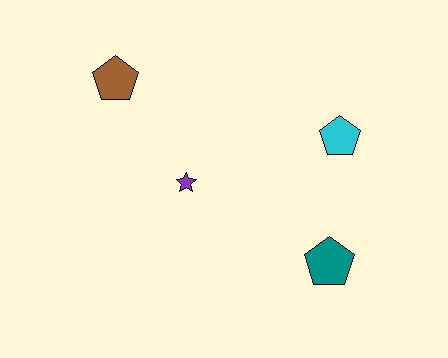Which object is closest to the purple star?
The brown pentagon is closest to the purple star.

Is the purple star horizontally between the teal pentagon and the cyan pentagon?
No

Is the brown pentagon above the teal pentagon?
Yes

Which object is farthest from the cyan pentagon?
The brown pentagon is farthest from the cyan pentagon.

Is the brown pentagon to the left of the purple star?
Yes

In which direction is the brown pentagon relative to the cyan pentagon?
The brown pentagon is to the left of the cyan pentagon.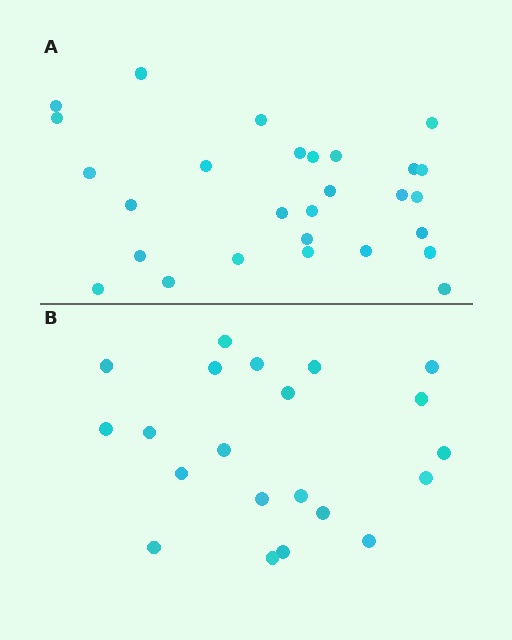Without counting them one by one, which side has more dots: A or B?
Region A (the top region) has more dots.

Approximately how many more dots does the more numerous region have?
Region A has roughly 8 or so more dots than region B.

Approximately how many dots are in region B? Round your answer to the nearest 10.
About 20 dots. (The exact count is 21, which rounds to 20.)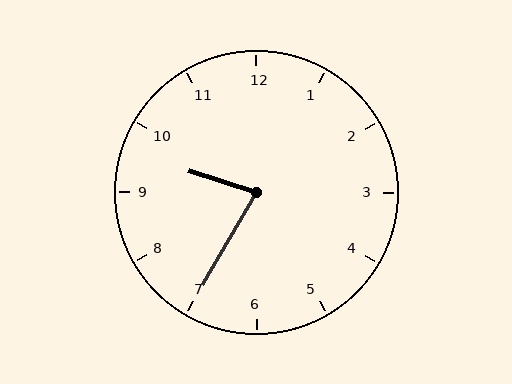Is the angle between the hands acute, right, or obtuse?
It is acute.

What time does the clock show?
9:35.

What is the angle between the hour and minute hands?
Approximately 78 degrees.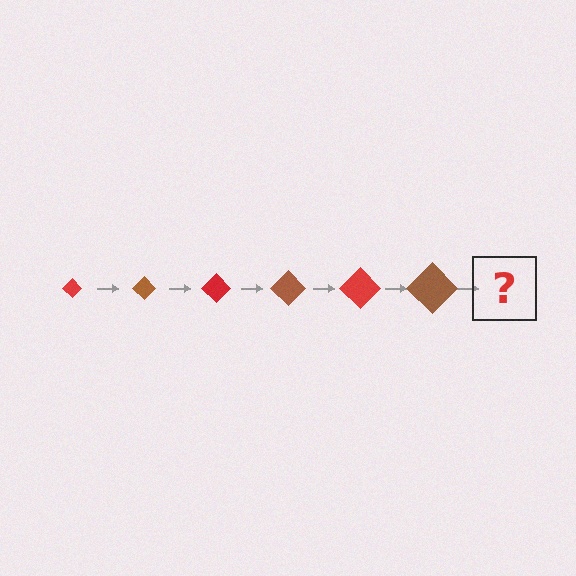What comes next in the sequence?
The next element should be a red diamond, larger than the previous one.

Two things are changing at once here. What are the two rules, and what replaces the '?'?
The two rules are that the diamond grows larger each step and the color cycles through red and brown. The '?' should be a red diamond, larger than the previous one.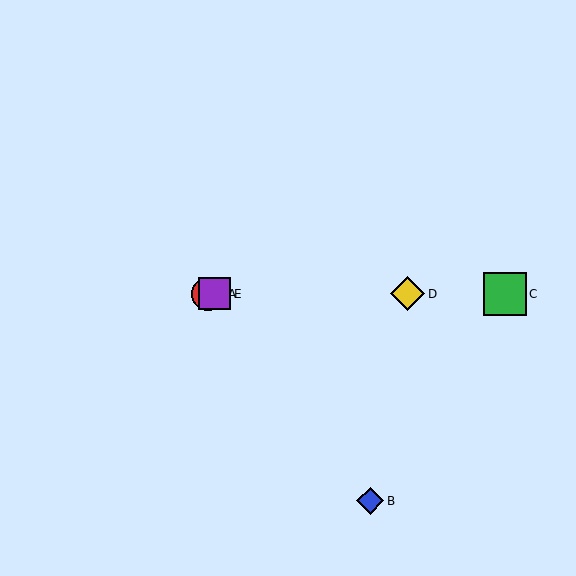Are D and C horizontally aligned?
Yes, both are at y≈294.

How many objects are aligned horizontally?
4 objects (A, C, D, E) are aligned horizontally.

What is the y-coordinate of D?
Object D is at y≈294.